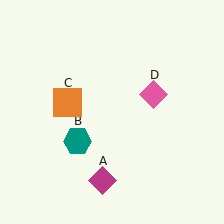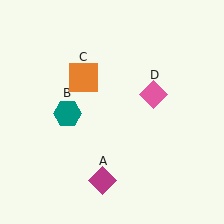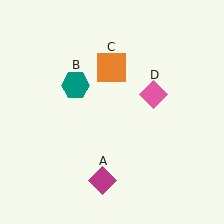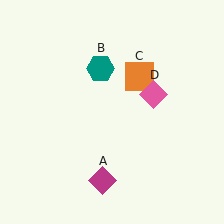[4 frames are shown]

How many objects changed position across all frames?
2 objects changed position: teal hexagon (object B), orange square (object C).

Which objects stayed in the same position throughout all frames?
Magenta diamond (object A) and pink diamond (object D) remained stationary.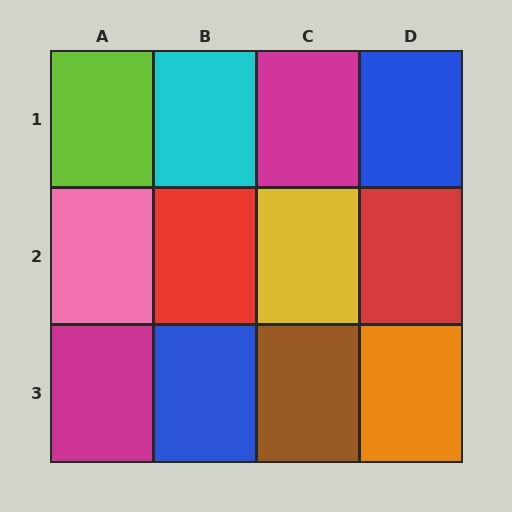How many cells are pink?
1 cell is pink.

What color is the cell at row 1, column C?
Magenta.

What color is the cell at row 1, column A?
Lime.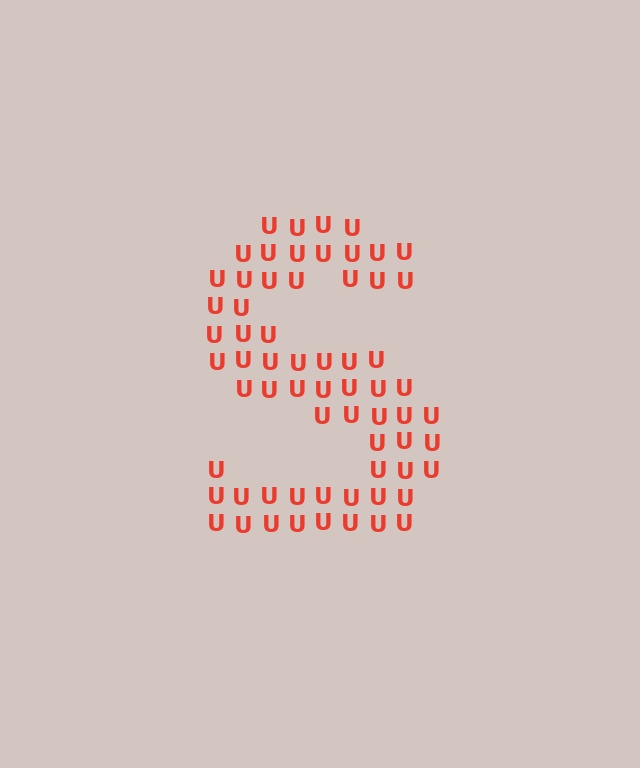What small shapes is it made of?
It is made of small letter U's.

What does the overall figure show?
The overall figure shows the letter S.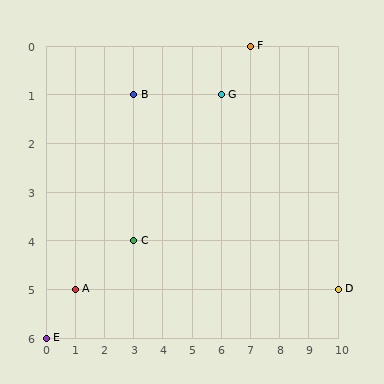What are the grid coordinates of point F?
Point F is at grid coordinates (7, 0).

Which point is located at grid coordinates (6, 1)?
Point G is at (6, 1).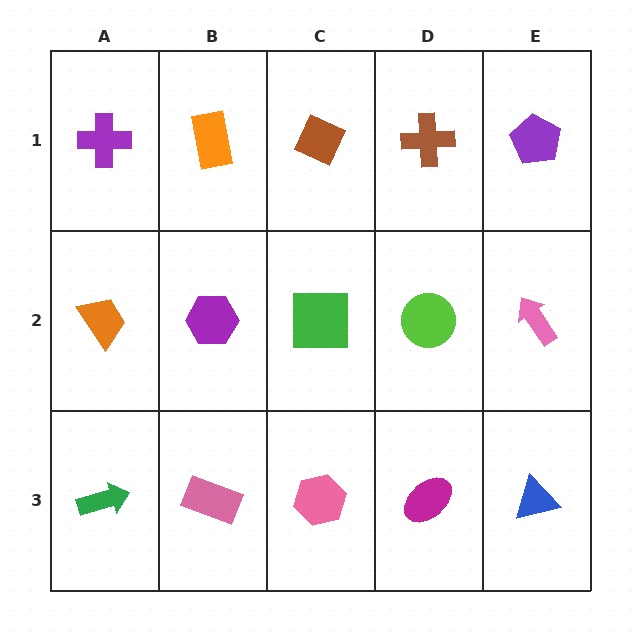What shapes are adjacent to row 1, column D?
A lime circle (row 2, column D), a brown diamond (row 1, column C), a purple pentagon (row 1, column E).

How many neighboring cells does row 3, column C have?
3.